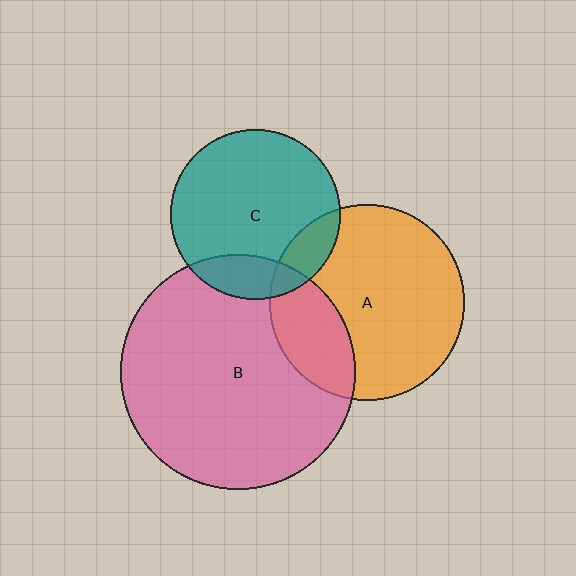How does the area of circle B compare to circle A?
Approximately 1.4 times.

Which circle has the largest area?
Circle B (pink).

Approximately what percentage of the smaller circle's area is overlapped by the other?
Approximately 25%.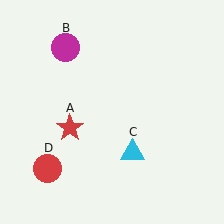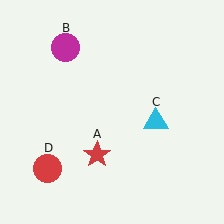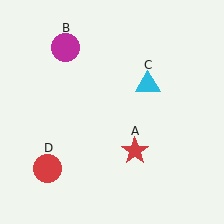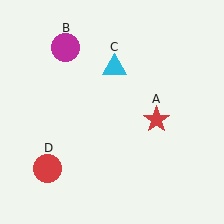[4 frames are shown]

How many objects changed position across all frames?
2 objects changed position: red star (object A), cyan triangle (object C).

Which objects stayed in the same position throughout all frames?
Magenta circle (object B) and red circle (object D) remained stationary.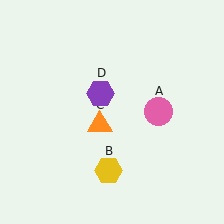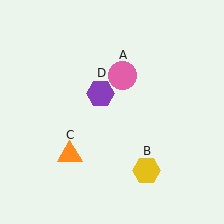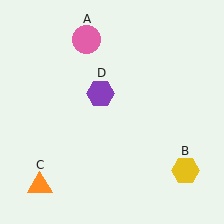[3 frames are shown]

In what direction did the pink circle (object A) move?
The pink circle (object A) moved up and to the left.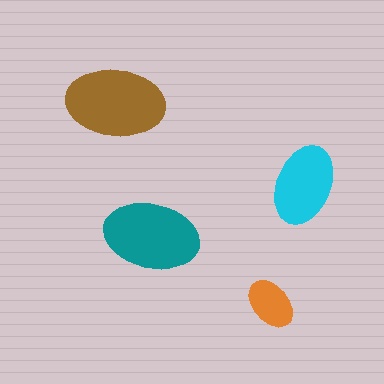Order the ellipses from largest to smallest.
the brown one, the teal one, the cyan one, the orange one.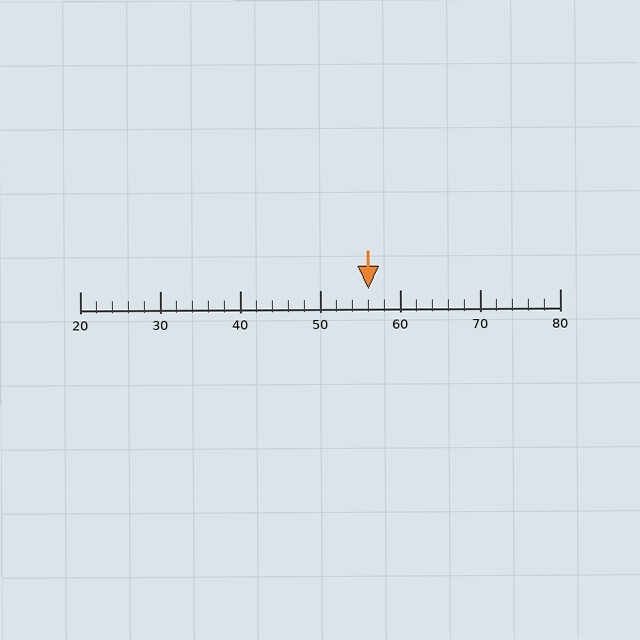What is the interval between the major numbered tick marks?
The major tick marks are spaced 10 units apart.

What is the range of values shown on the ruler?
The ruler shows values from 20 to 80.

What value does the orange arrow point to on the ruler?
The orange arrow points to approximately 56.